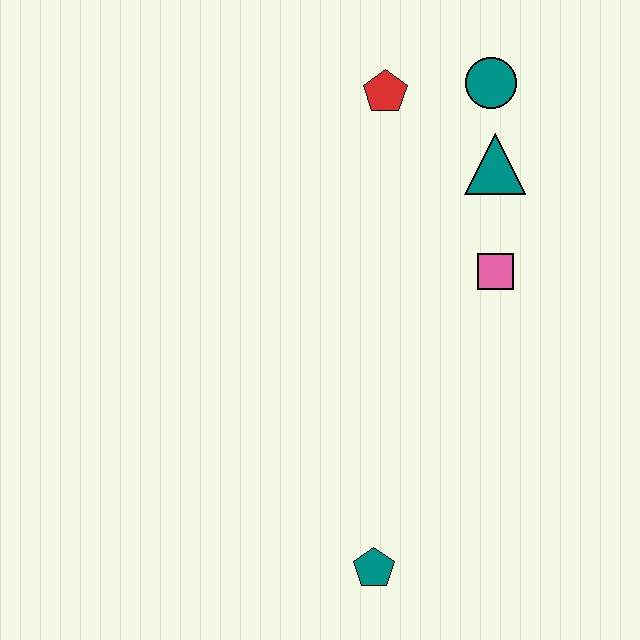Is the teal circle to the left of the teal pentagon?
No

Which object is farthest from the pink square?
The teal pentagon is farthest from the pink square.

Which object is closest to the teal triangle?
The teal circle is closest to the teal triangle.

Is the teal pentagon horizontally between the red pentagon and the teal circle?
No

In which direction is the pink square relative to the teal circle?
The pink square is below the teal circle.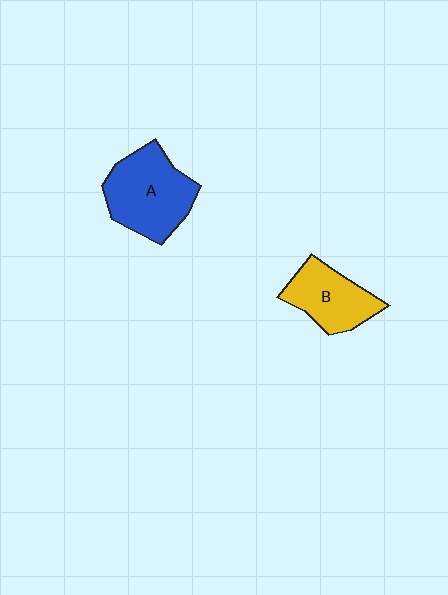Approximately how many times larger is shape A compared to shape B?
Approximately 1.4 times.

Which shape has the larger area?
Shape A (blue).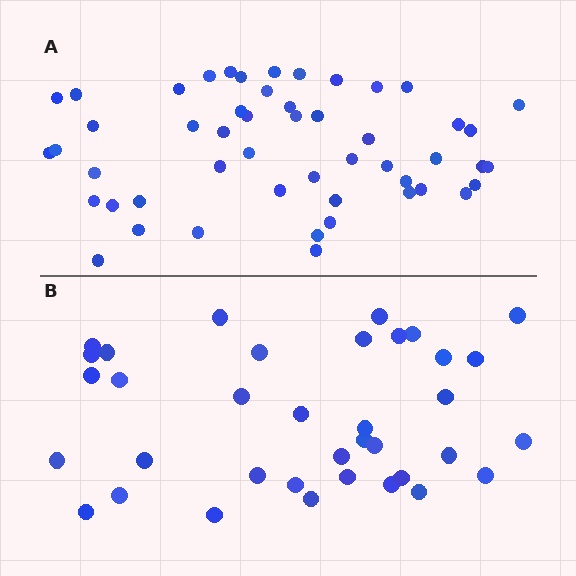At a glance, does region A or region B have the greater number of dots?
Region A (the top region) has more dots.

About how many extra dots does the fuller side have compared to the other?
Region A has approximately 15 more dots than region B.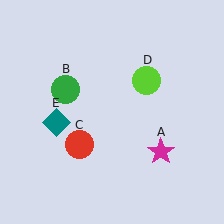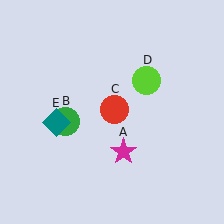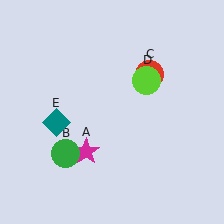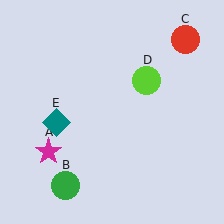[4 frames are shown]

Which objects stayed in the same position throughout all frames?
Lime circle (object D) and teal diamond (object E) remained stationary.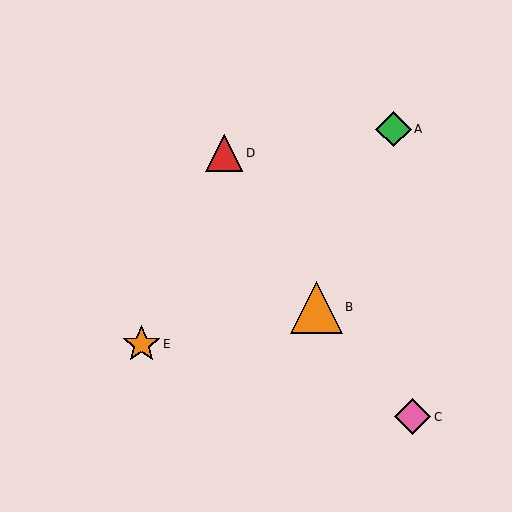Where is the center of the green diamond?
The center of the green diamond is at (394, 129).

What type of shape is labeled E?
Shape E is an orange star.